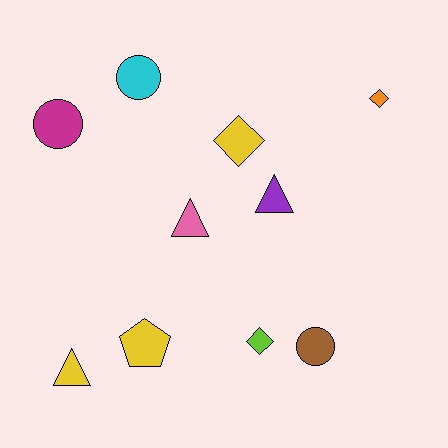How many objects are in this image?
There are 10 objects.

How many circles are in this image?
There are 3 circles.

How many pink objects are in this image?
There is 1 pink object.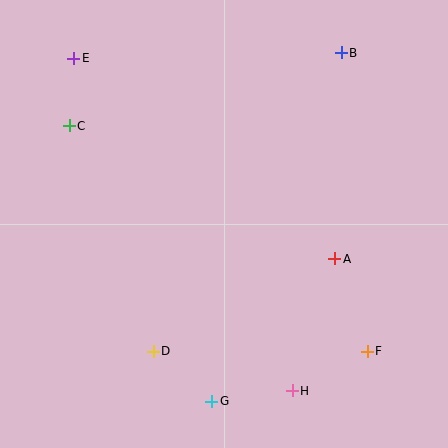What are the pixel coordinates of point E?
Point E is at (74, 58).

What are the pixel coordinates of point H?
Point H is at (292, 391).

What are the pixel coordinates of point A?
Point A is at (335, 259).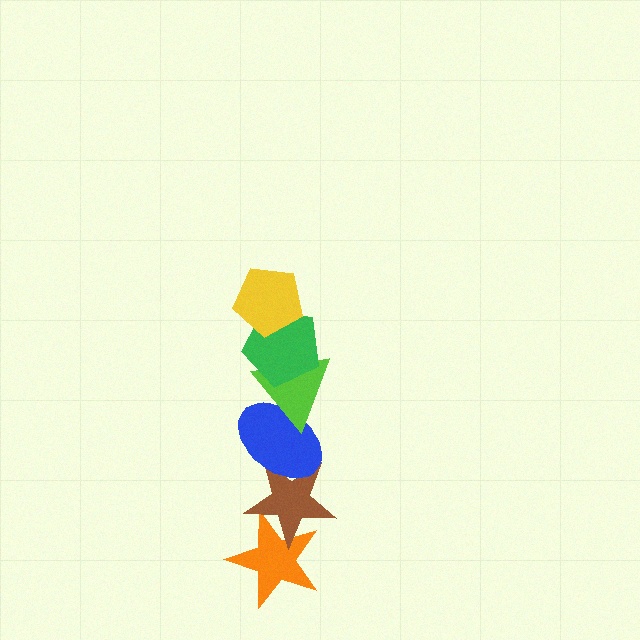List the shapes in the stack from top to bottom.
From top to bottom: the yellow pentagon, the green pentagon, the lime triangle, the blue ellipse, the brown star, the orange star.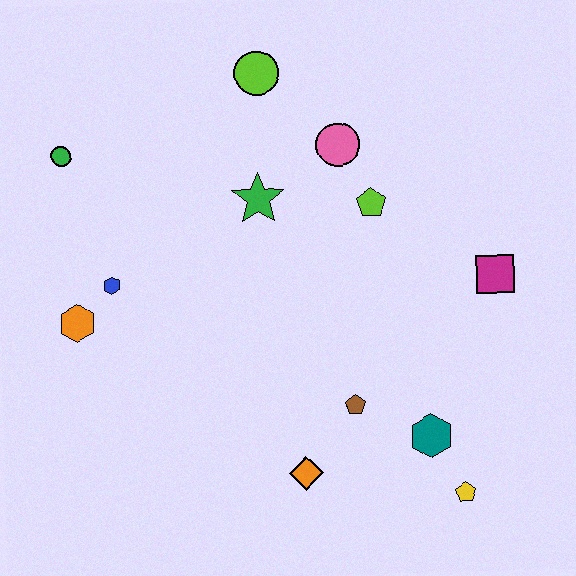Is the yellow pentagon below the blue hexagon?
Yes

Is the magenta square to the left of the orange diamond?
No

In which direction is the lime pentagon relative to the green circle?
The lime pentagon is to the right of the green circle.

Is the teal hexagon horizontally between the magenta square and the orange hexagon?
Yes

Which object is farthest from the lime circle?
The yellow pentagon is farthest from the lime circle.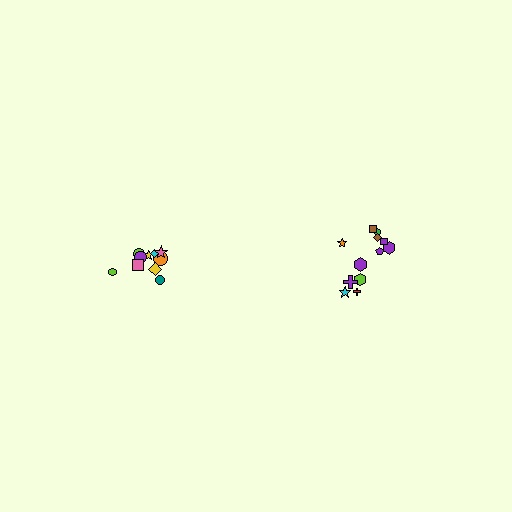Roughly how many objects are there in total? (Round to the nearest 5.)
Roughly 20 objects in total.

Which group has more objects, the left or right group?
The right group.